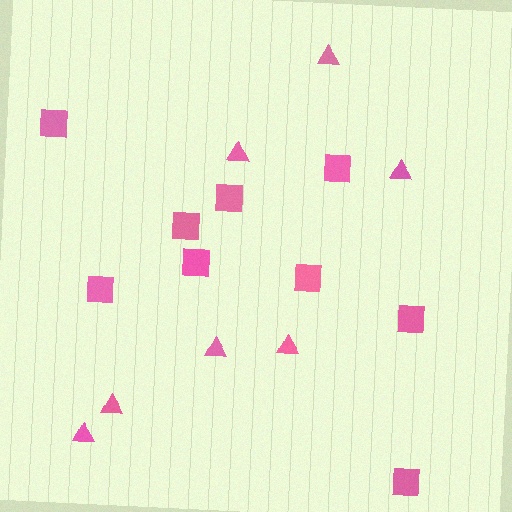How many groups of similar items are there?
There are 2 groups: one group of squares (9) and one group of triangles (7).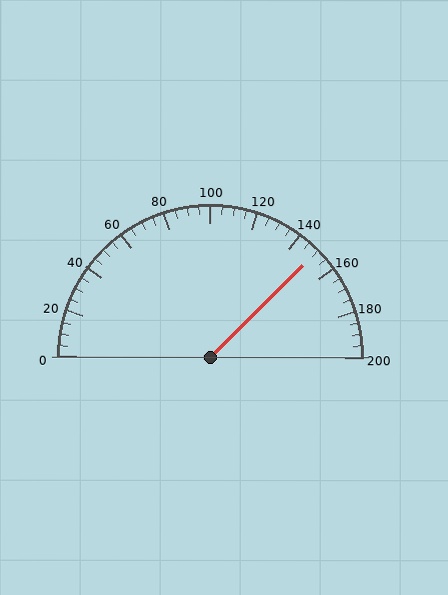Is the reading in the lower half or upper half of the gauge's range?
The reading is in the upper half of the range (0 to 200).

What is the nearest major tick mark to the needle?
The nearest major tick mark is 160.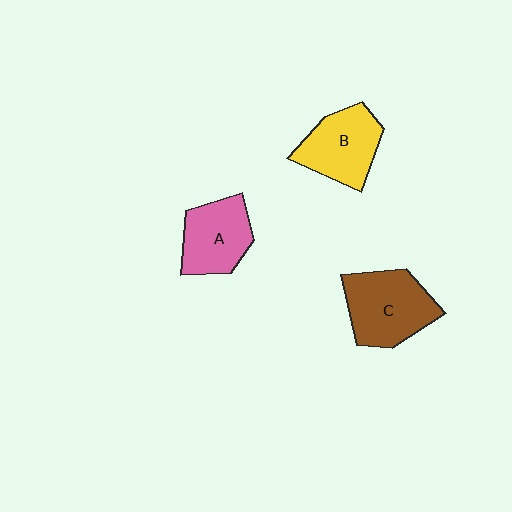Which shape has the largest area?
Shape C (brown).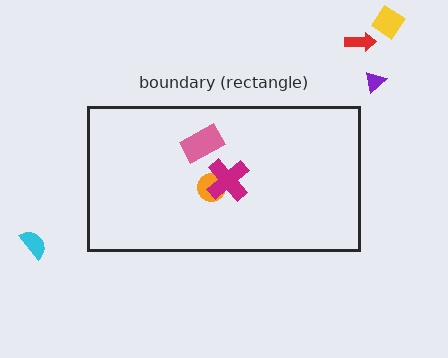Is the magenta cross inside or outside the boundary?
Inside.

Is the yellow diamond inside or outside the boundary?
Outside.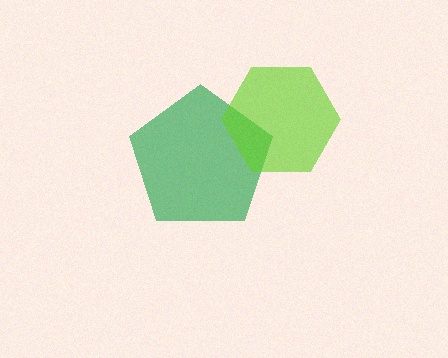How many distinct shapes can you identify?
There are 2 distinct shapes: a green pentagon, a lime hexagon.